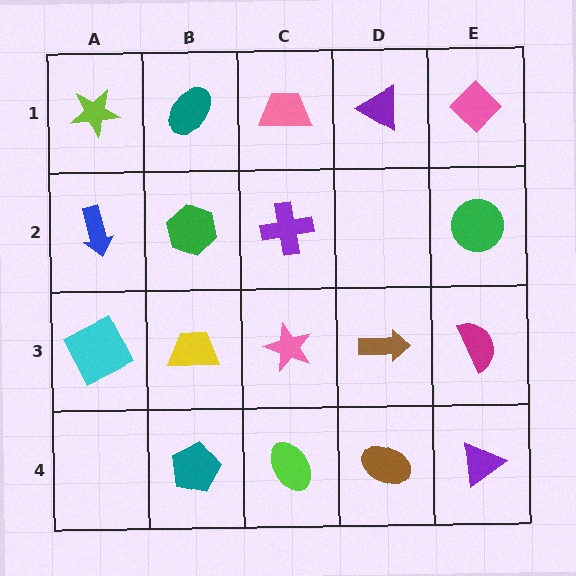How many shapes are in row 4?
4 shapes.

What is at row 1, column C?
A pink trapezoid.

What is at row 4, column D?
A brown ellipse.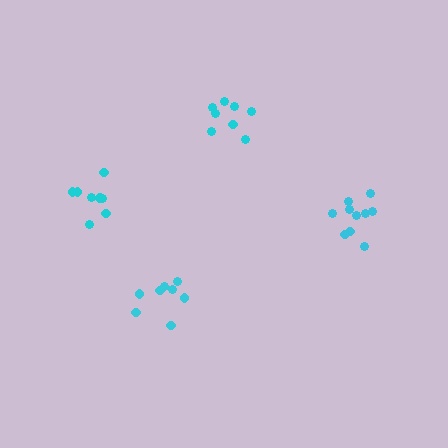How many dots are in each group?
Group 1: 8 dots, Group 2: 8 dots, Group 3: 8 dots, Group 4: 10 dots (34 total).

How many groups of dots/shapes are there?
There are 4 groups.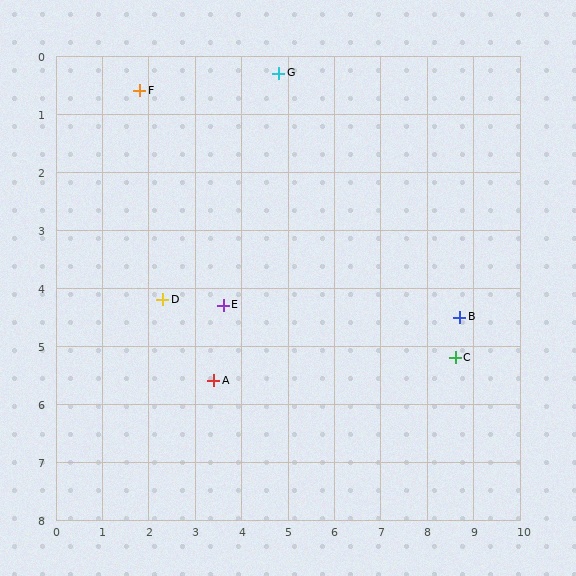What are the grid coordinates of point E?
Point E is at approximately (3.6, 4.3).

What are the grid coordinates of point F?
Point F is at approximately (1.8, 0.6).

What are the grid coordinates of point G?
Point G is at approximately (4.8, 0.3).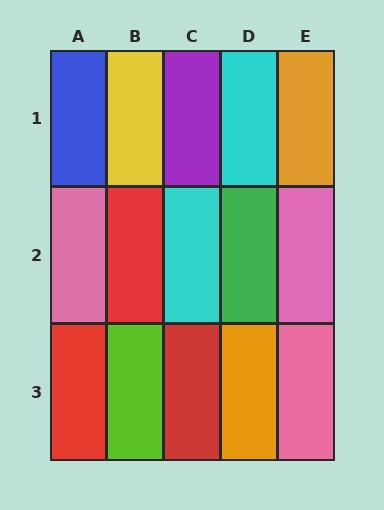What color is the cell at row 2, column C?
Cyan.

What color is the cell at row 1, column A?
Blue.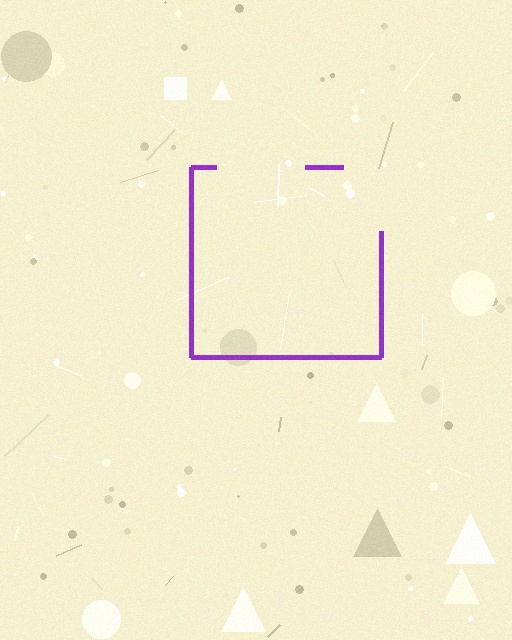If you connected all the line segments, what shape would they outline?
They would outline a square.